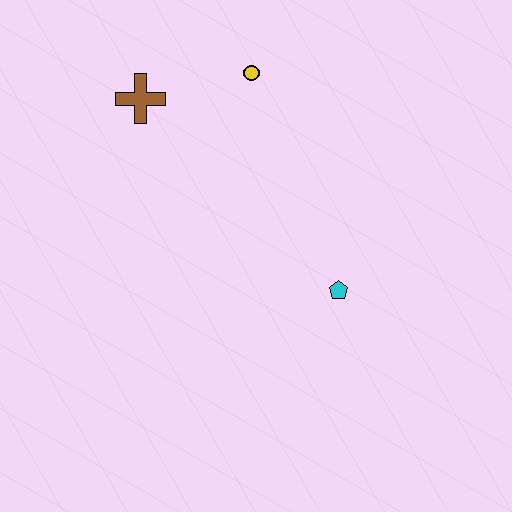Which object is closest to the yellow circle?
The brown cross is closest to the yellow circle.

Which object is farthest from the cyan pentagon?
The brown cross is farthest from the cyan pentagon.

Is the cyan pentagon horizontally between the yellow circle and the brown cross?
No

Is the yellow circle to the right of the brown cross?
Yes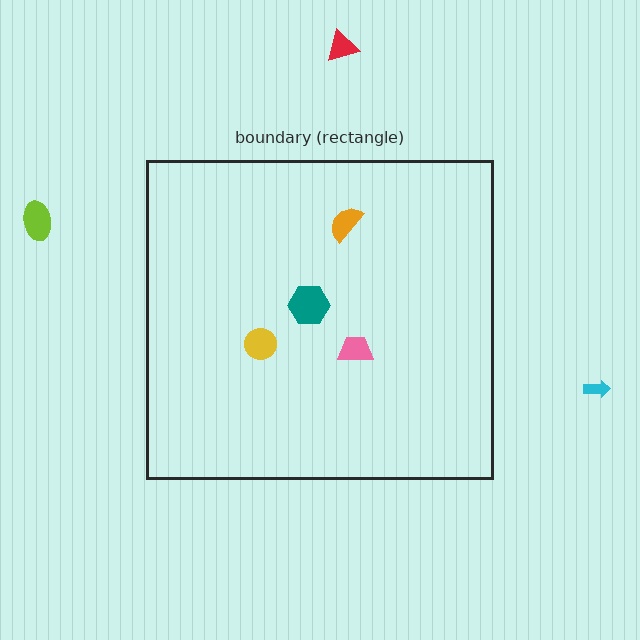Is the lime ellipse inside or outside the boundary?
Outside.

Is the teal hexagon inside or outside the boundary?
Inside.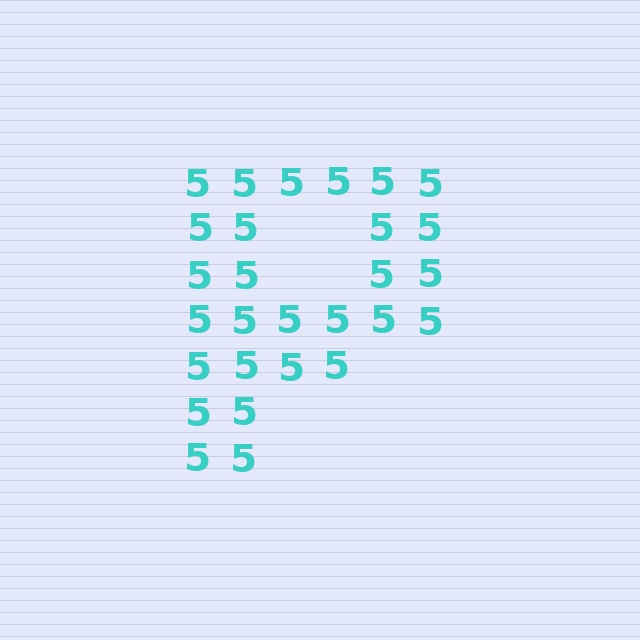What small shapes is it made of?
It is made of small digit 5's.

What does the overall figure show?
The overall figure shows the letter P.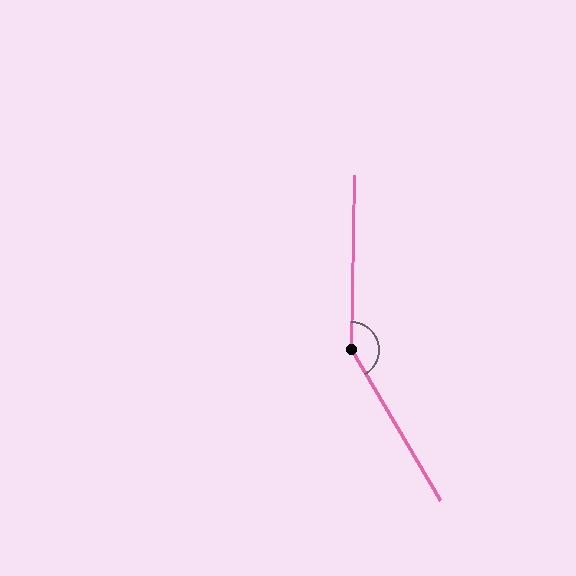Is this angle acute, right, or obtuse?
It is obtuse.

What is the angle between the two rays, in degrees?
Approximately 148 degrees.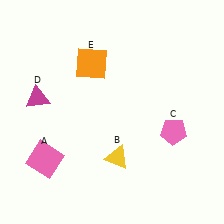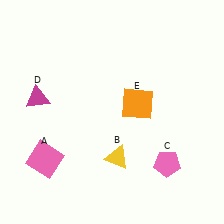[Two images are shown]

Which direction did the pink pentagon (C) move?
The pink pentagon (C) moved down.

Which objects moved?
The objects that moved are: the pink pentagon (C), the orange square (E).